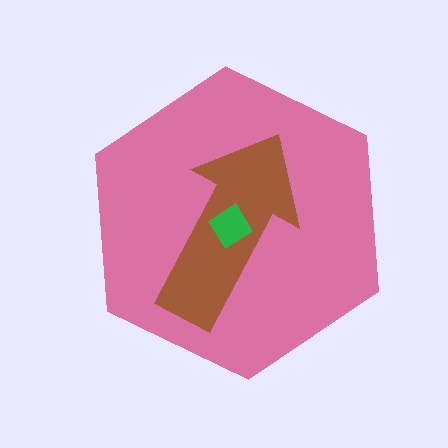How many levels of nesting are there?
3.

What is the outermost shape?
The pink hexagon.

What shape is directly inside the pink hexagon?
The brown arrow.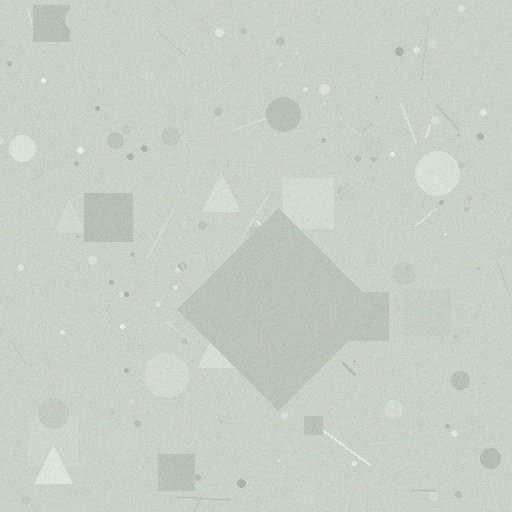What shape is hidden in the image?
A diamond is hidden in the image.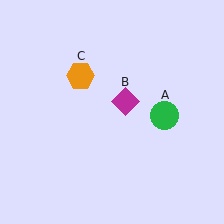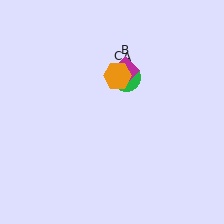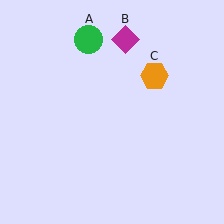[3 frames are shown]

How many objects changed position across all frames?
3 objects changed position: green circle (object A), magenta diamond (object B), orange hexagon (object C).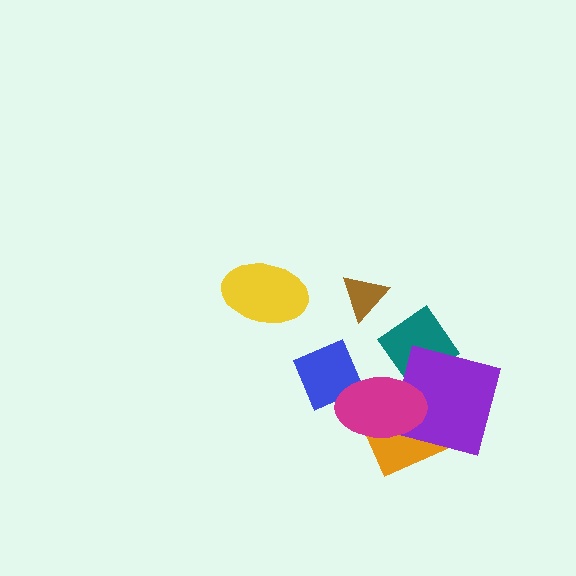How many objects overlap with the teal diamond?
2 objects overlap with the teal diamond.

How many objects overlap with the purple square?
3 objects overlap with the purple square.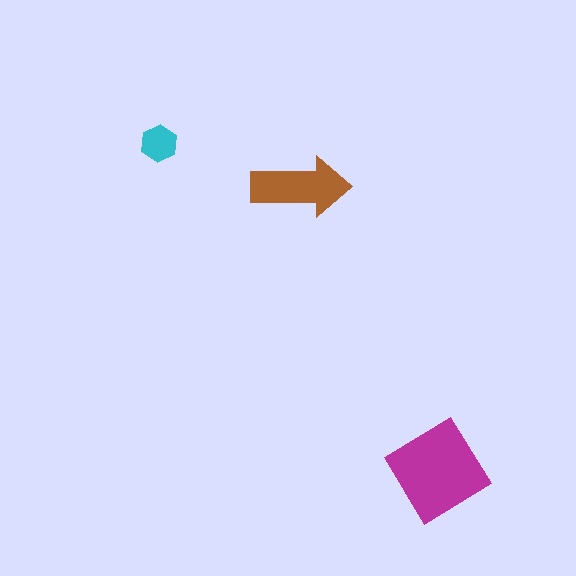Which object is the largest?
The magenta diamond.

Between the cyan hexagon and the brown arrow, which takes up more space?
The brown arrow.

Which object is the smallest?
The cyan hexagon.